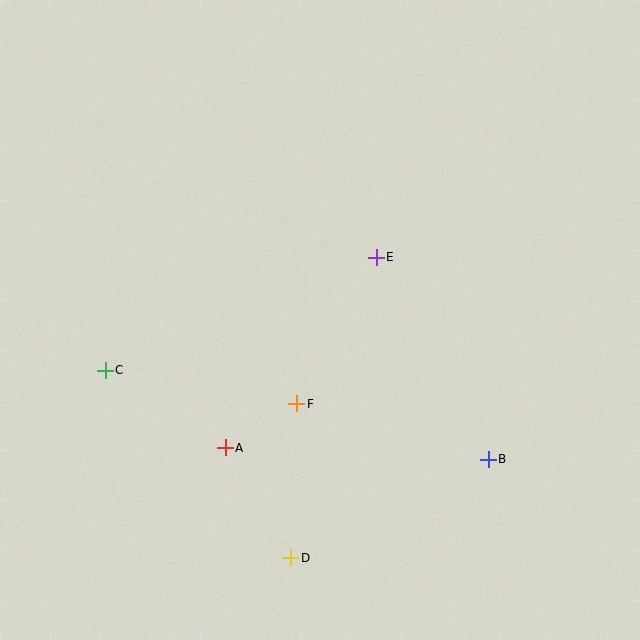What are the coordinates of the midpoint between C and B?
The midpoint between C and B is at (297, 415).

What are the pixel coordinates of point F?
Point F is at (297, 404).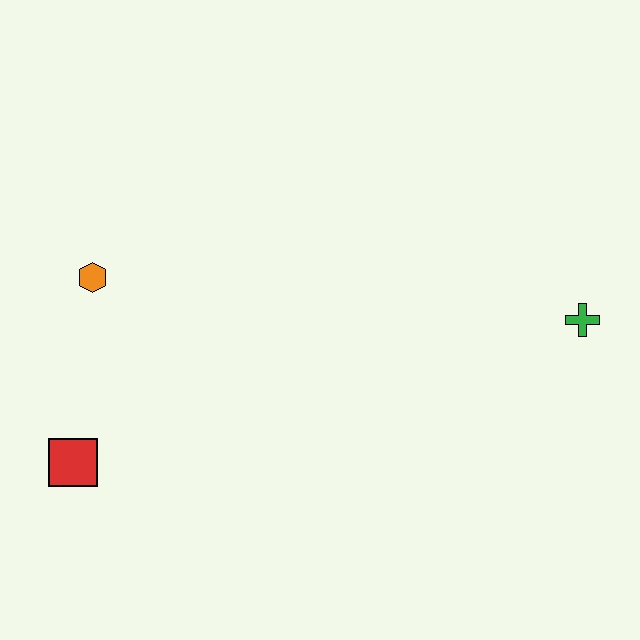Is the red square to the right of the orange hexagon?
No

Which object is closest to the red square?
The orange hexagon is closest to the red square.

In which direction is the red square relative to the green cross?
The red square is to the left of the green cross.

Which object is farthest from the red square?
The green cross is farthest from the red square.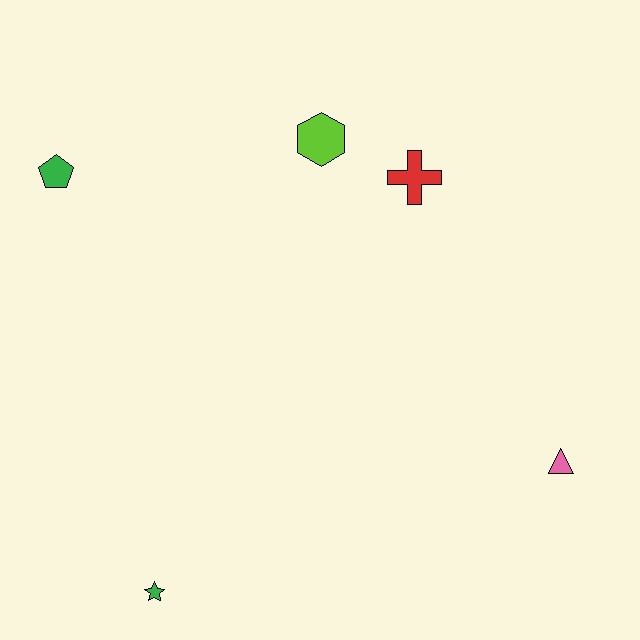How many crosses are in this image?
There is 1 cross.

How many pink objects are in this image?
There is 1 pink object.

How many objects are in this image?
There are 5 objects.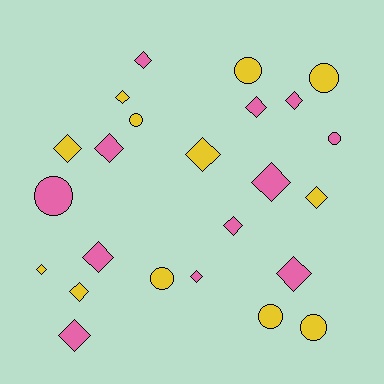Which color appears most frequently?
Pink, with 12 objects.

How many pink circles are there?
There are 2 pink circles.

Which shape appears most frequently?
Diamond, with 16 objects.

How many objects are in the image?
There are 24 objects.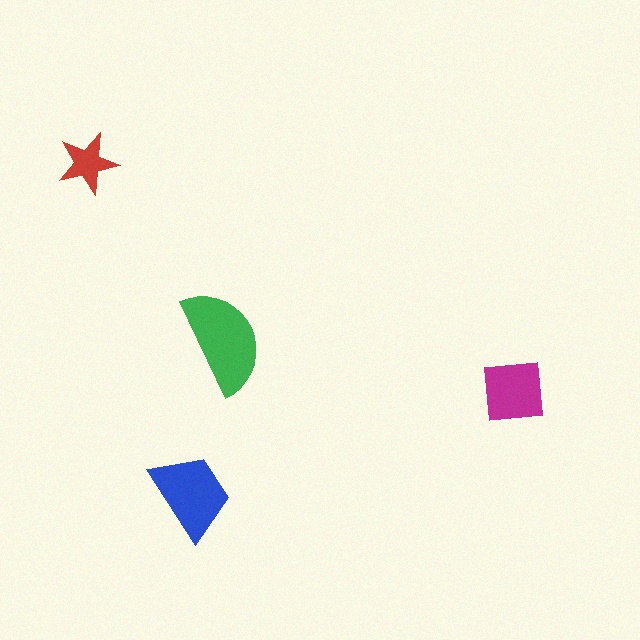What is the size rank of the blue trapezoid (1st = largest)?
2nd.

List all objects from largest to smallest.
The green semicircle, the blue trapezoid, the magenta square, the red star.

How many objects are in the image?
There are 4 objects in the image.